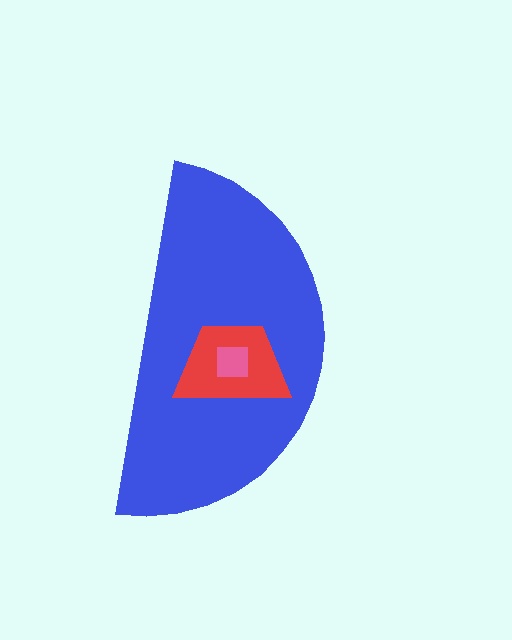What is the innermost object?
The pink square.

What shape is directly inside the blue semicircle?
The red trapezoid.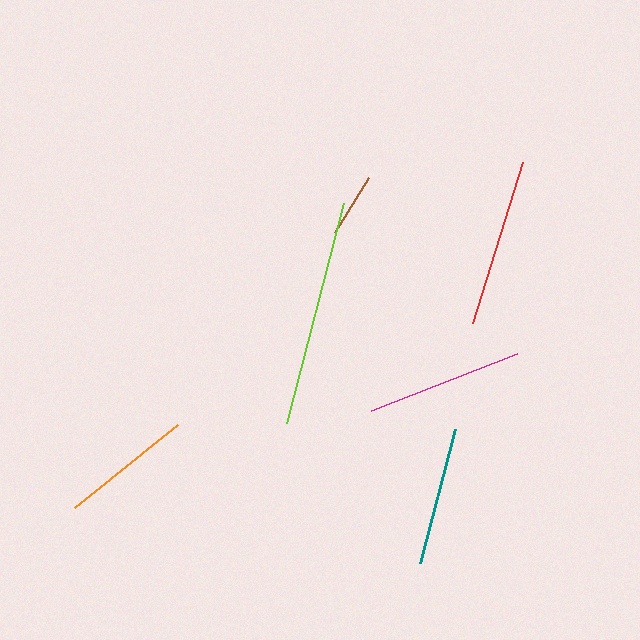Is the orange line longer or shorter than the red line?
The red line is longer than the orange line.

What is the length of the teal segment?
The teal segment is approximately 139 pixels long.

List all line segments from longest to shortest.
From longest to shortest: lime, red, magenta, teal, orange, brown.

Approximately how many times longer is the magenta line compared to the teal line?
The magenta line is approximately 1.1 times the length of the teal line.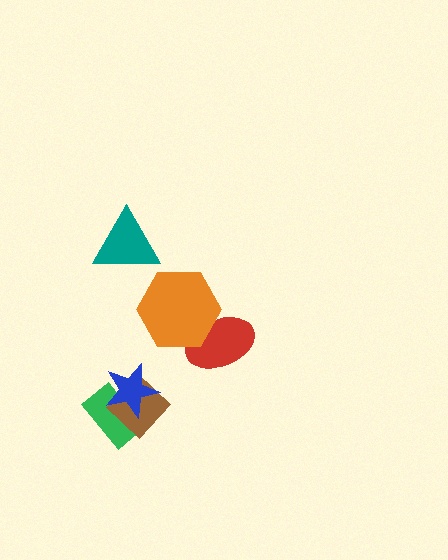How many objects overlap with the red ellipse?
1 object overlaps with the red ellipse.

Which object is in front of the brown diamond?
The blue star is in front of the brown diamond.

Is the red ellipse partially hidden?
Yes, it is partially covered by another shape.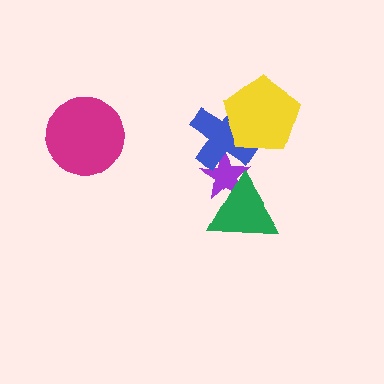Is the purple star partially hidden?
Yes, it is partially covered by another shape.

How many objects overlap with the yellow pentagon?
1 object overlaps with the yellow pentagon.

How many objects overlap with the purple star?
2 objects overlap with the purple star.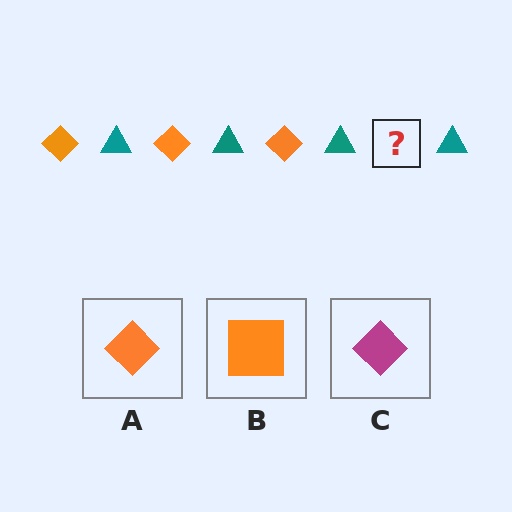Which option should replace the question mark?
Option A.